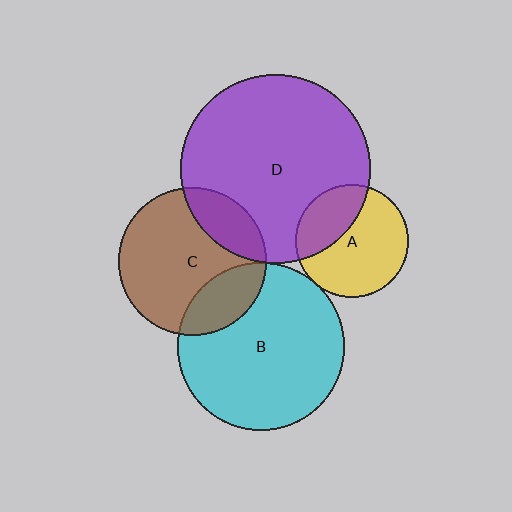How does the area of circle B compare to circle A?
Approximately 2.2 times.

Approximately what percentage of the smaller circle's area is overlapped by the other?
Approximately 35%.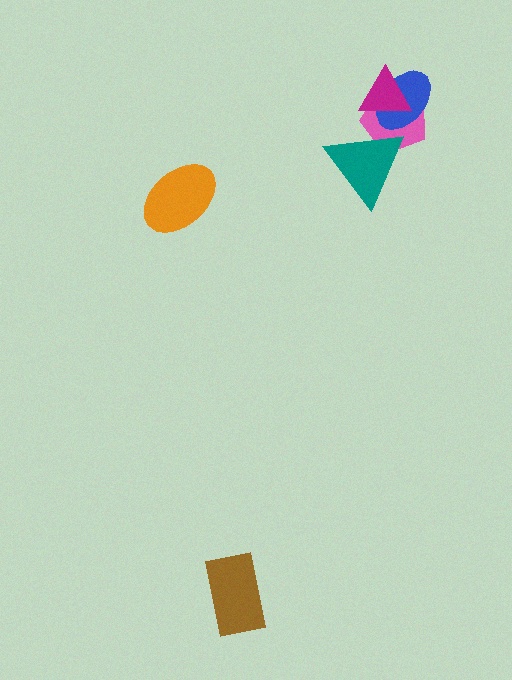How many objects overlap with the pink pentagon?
3 objects overlap with the pink pentagon.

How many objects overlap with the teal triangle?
1 object overlaps with the teal triangle.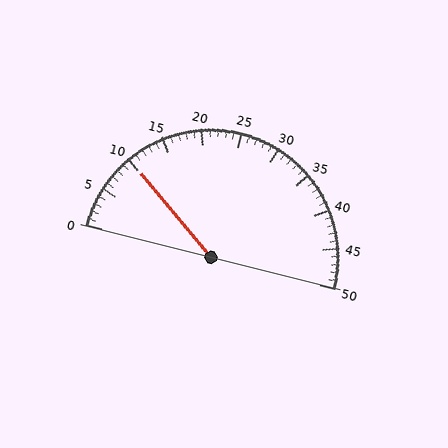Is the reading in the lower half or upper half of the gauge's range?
The reading is in the lower half of the range (0 to 50).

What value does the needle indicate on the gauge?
The needle indicates approximately 10.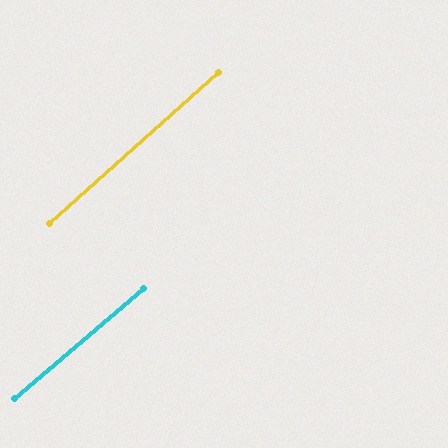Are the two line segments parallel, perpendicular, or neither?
Parallel — their directions differ by only 1.3°.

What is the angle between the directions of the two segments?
Approximately 1 degree.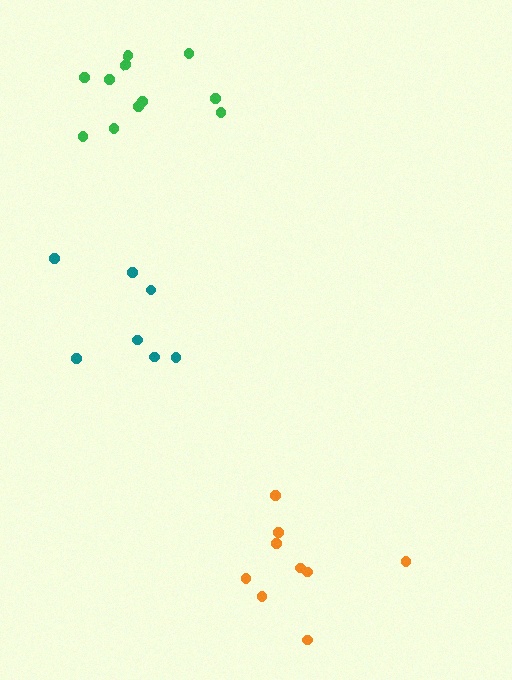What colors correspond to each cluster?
The clusters are colored: teal, green, orange.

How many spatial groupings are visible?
There are 3 spatial groupings.